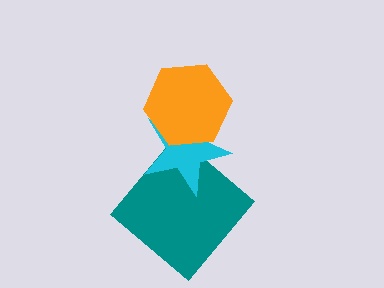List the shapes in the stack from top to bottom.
From top to bottom: the orange hexagon, the cyan star, the teal diamond.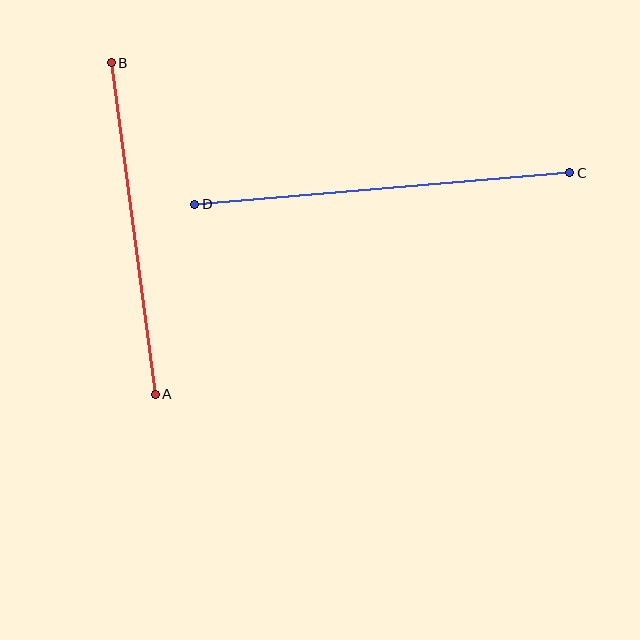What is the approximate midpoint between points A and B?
The midpoint is at approximately (133, 229) pixels.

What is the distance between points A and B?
The distance is approximately 335 pixels.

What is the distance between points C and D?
The distance is approximately 377 pixels.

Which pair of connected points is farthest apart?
Points C and D are farthest apart.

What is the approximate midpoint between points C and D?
The midpoint is at approximately (382, 188) pixels.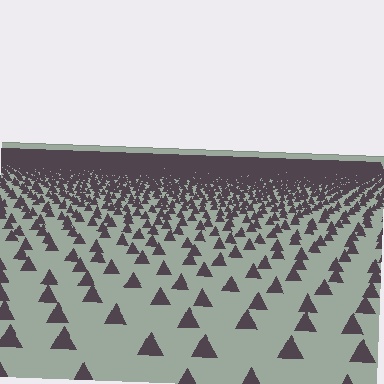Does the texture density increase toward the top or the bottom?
Density increases toward the top.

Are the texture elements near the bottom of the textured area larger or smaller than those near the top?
Larger. Near the bottom, elements are closer to the viewer and appear at a bigger on-screen size.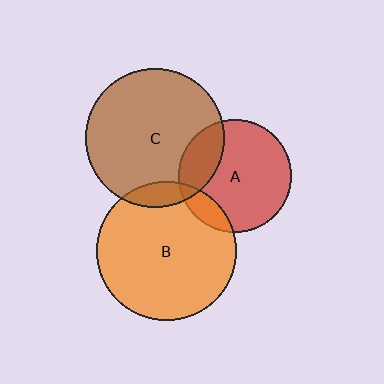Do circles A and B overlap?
Yes.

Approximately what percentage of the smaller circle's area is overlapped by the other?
Approximately 10%.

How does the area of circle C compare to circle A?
Approximately 1.5 times.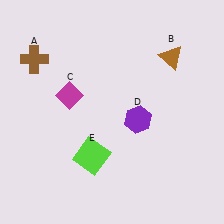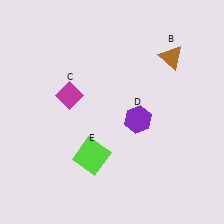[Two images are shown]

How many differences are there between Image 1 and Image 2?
There is 1 difference between the two images.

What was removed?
The brown cross (A) was removed in Image 2.